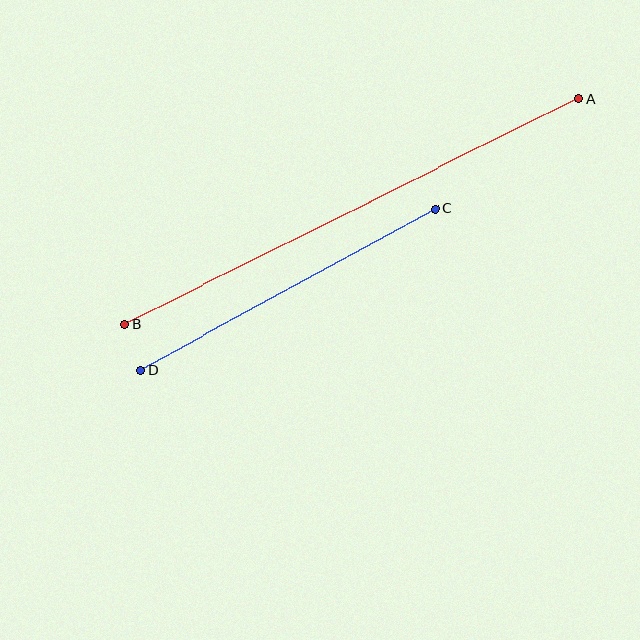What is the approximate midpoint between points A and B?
The midpoint is at approximately (352, 211) pixels.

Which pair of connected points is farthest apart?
Points A and B are farthest apart.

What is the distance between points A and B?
The distance is approximately 507 pixels.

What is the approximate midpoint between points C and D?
The midpoint is at approximately (288, 290) pixels.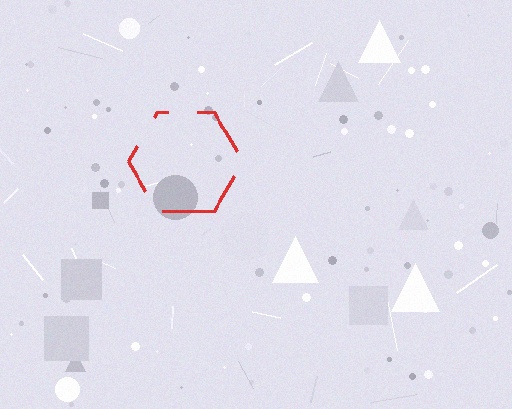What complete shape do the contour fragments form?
The contour fragments form a hexagon.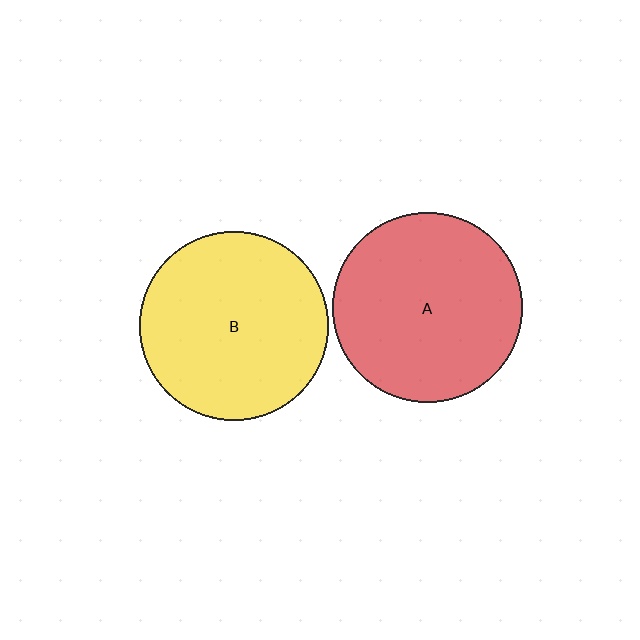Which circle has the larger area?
Circle A (red).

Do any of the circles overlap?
No, none of the circles overlap.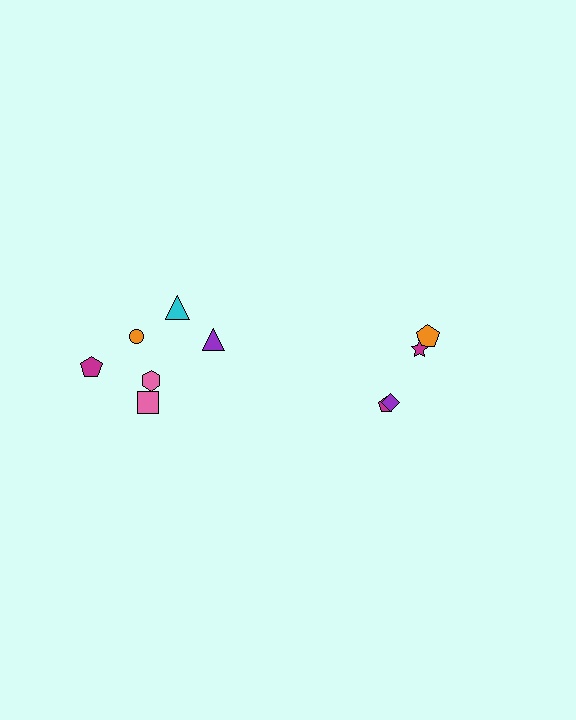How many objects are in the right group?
There are 4 objects.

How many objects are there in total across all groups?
There are 10 objects.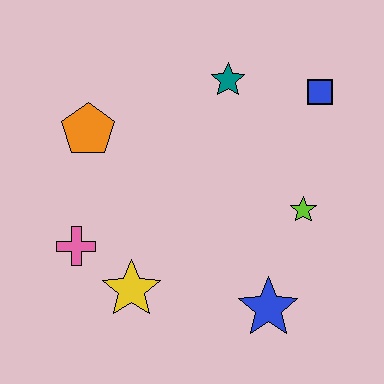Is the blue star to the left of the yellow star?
No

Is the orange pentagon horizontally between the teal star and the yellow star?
No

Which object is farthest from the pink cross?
The blue square is farthest from the pink cross.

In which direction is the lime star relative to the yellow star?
The lime star is to the right of the yellow star.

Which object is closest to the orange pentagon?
The pink cross is closest to the orange pentagon.